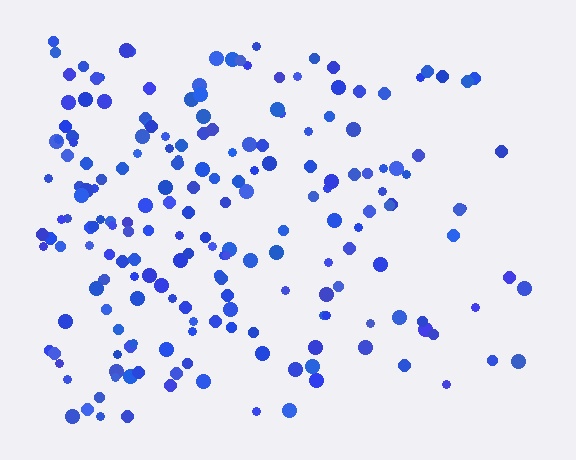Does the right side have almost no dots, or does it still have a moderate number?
Still a moderate number, just noticeably fewer than the left.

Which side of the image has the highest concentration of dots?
The left.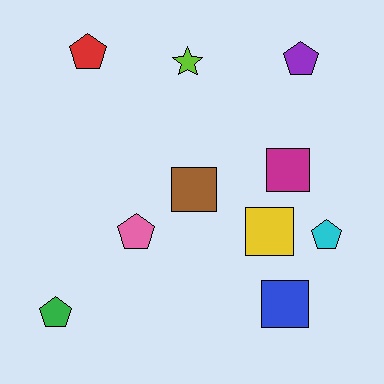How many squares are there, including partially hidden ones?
There are 4 squares.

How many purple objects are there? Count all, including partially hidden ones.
There is 1 purple object.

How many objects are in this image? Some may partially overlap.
There are 10 objects.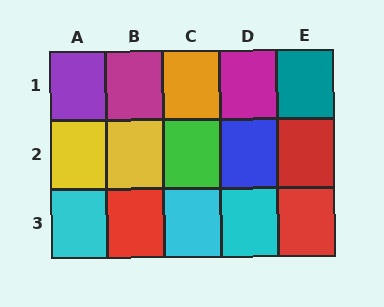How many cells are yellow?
2 cells are yellow.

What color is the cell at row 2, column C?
Green.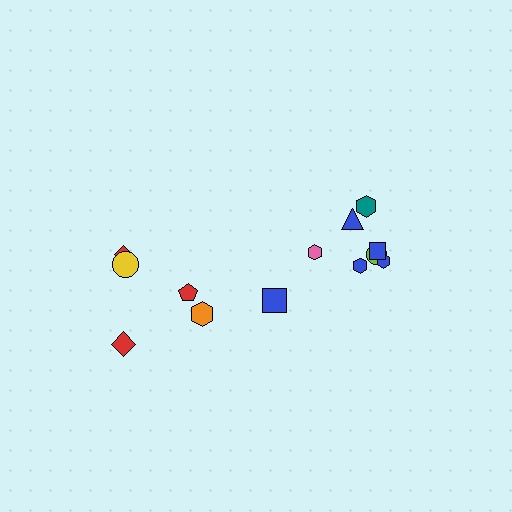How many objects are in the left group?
There are 5 objects.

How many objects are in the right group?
There are 8 objects.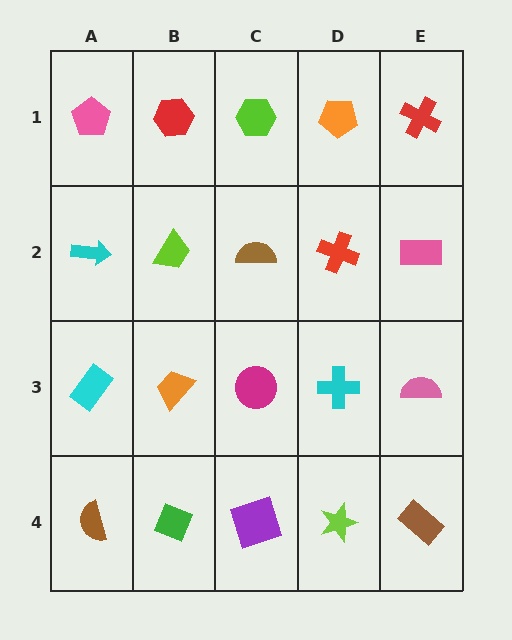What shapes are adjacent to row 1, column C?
A brown semicircle (row 2, column C), a red hexagon (row 1, column B), an orange pentagon (row 1, column D).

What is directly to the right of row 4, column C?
A lime star.